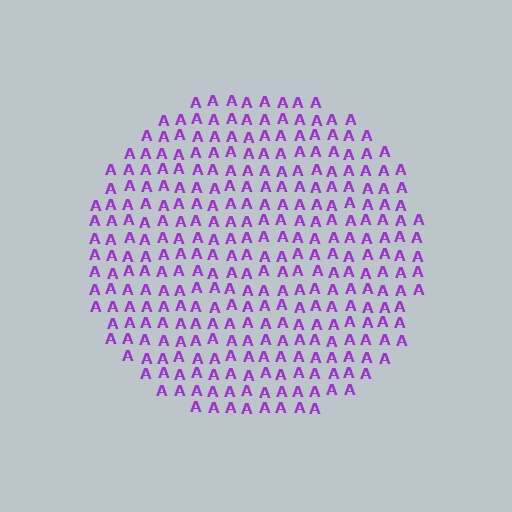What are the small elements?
The small elements are letter A's.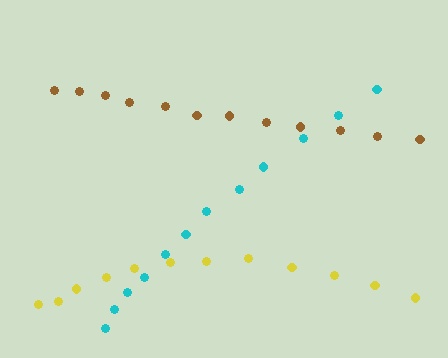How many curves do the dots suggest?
There are 3 distinct paths.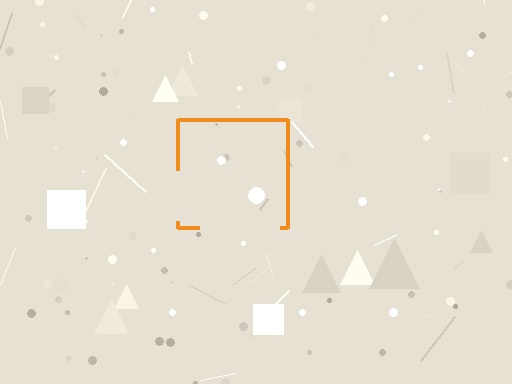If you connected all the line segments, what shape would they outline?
They would outline a square.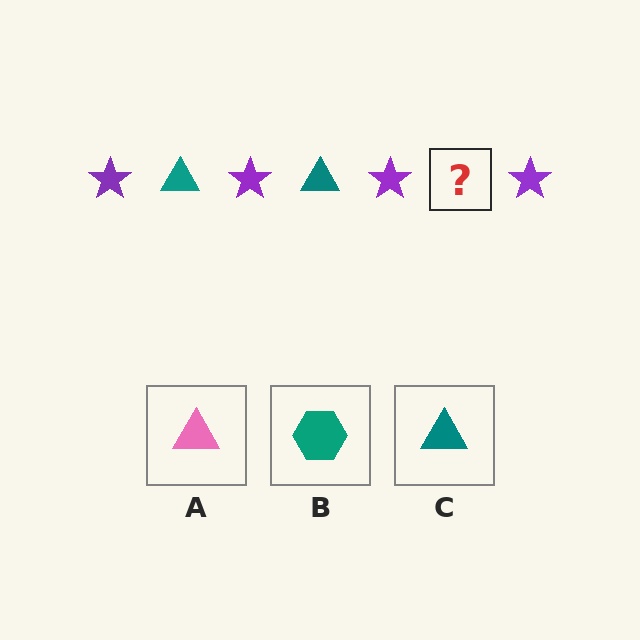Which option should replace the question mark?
Option C.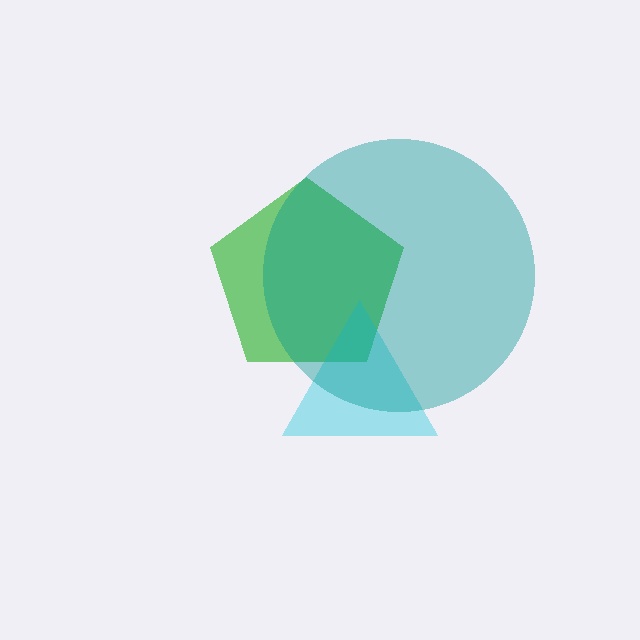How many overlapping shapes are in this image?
There are 3 overlapping shapes in the image.